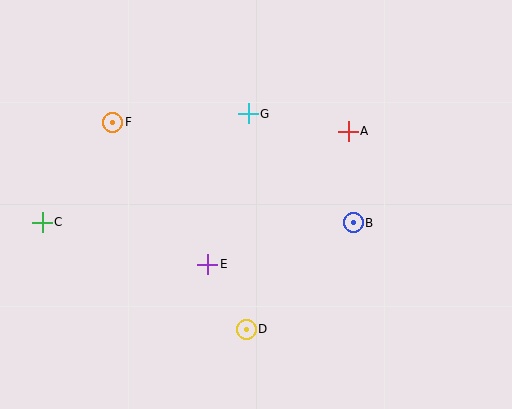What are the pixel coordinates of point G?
Point G is at (248, 114).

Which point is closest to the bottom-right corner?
Point B is closest to the bottom-right corner.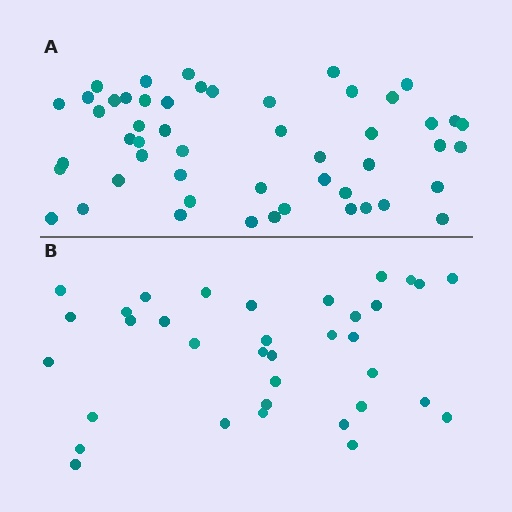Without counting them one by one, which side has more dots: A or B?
Region A (the top region) has more dots.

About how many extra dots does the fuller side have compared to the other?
Region A has approximately 15 more dots than region B.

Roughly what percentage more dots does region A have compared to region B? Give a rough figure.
About 45% more.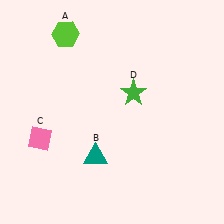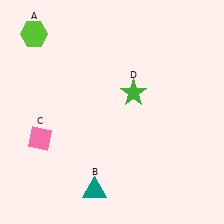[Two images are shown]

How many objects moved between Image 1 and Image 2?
2 objects moved between the two images.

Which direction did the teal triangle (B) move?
The teal triangle (B) moved down.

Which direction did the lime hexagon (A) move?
The lime hexagon (A) moved left.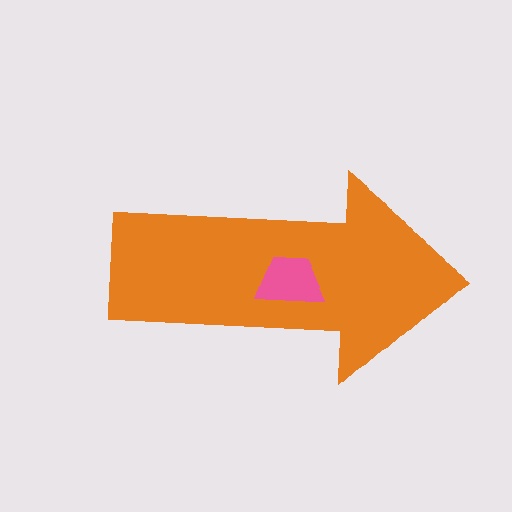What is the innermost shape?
The pink trapezoid.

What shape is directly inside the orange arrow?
The pink trapezoid.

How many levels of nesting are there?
2.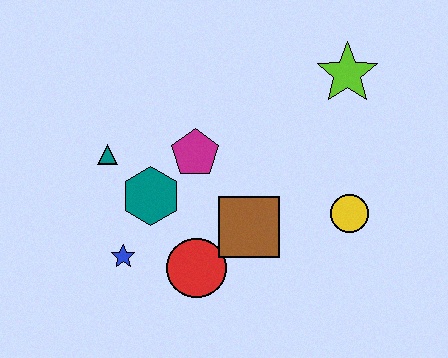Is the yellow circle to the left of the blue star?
No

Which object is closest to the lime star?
The yellow circle is closest to the lime star.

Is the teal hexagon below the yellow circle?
No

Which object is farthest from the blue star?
The lime star is farthest from the blue star.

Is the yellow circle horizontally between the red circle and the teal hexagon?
No